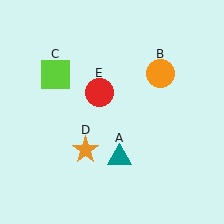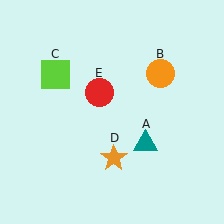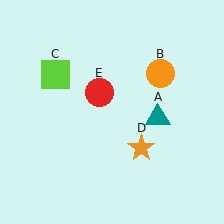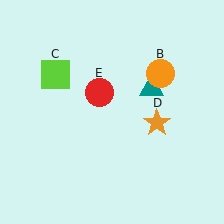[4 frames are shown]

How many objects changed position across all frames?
2 objects changed position: teal triangle (object A), orange star (object D).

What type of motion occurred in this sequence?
The teal triangle (object A), orange star (object D) rotated counterclockwise around the center of the scene.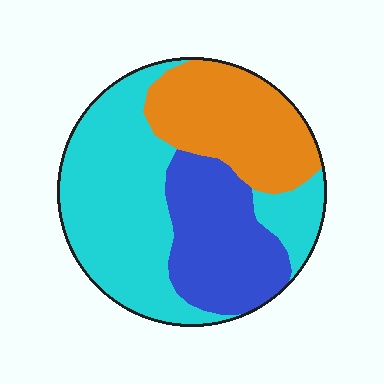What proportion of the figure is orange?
Orange covers about 25% of the figure.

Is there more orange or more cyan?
Cyan.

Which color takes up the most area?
Cyan, at roughly 45%.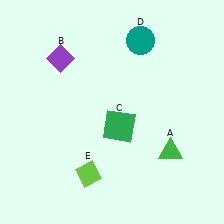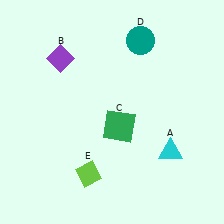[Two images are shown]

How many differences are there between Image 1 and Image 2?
There is 1 difference between the two images.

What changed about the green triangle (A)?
In Image 1, A is green. In Image 2, it changed to cyan.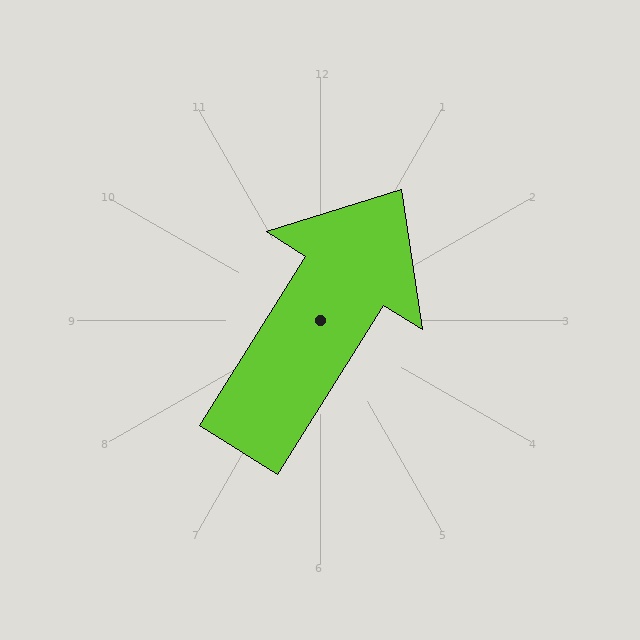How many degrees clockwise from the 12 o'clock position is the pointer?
Approximately 32 degrees.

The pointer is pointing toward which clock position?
Roughly 1 o'clock.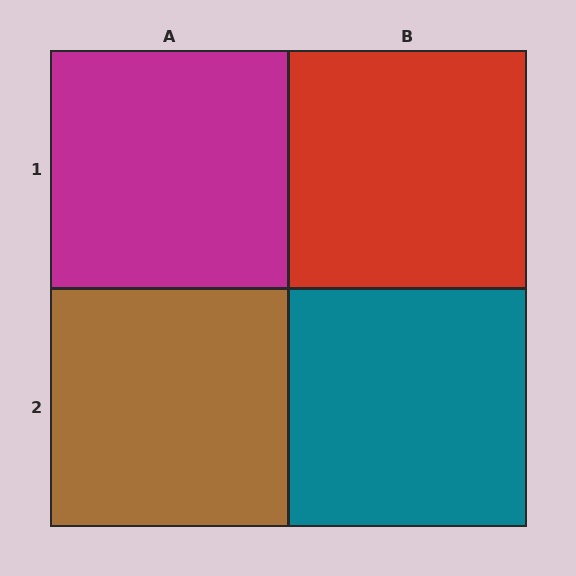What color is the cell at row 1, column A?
Magenta.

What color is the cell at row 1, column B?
Red.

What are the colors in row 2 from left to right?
Brown, teal.